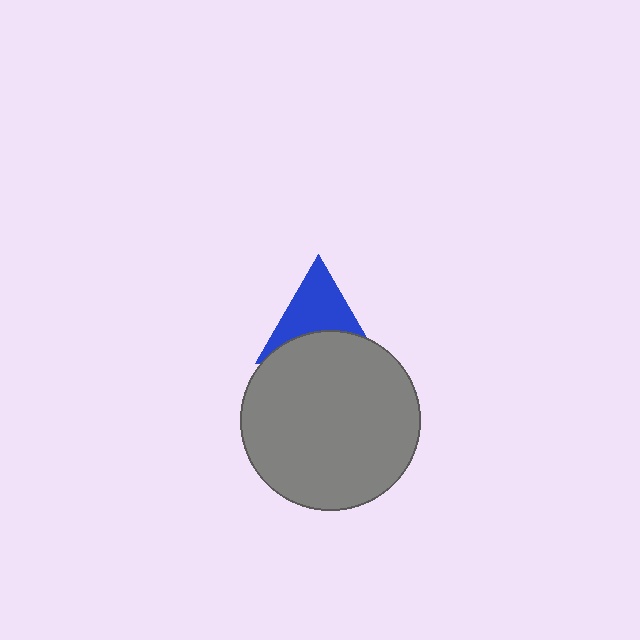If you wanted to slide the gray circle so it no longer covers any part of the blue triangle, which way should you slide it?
Slide it down — that is the most direct way to separate the two shapes.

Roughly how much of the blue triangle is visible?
About half of it is visible (roughly 58%).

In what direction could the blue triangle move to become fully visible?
The blue triangle could move up. That would shift it out from behind the gray circle entirely.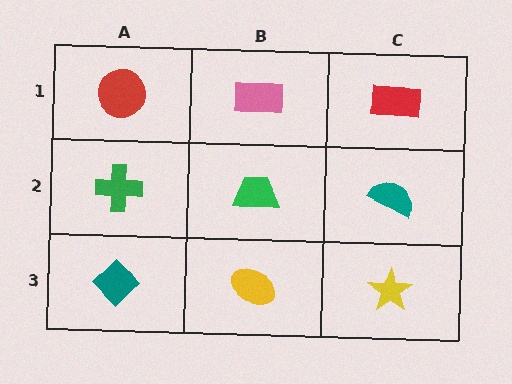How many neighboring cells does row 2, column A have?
3.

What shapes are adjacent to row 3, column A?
A green cross (row 2, column A), a yellow ellipse (row 3, column B).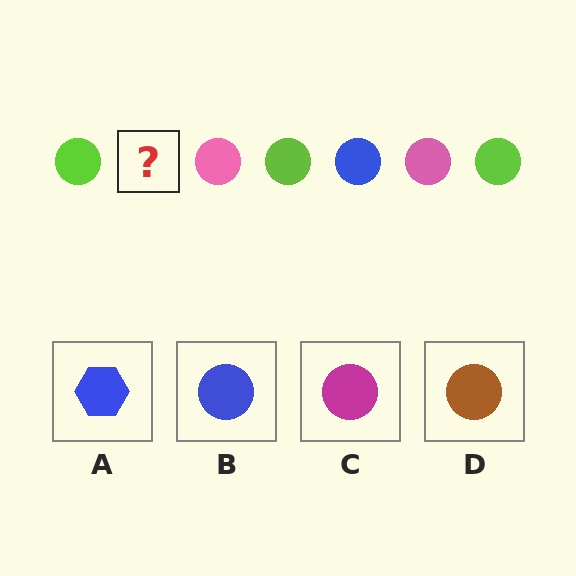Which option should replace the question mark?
Option B.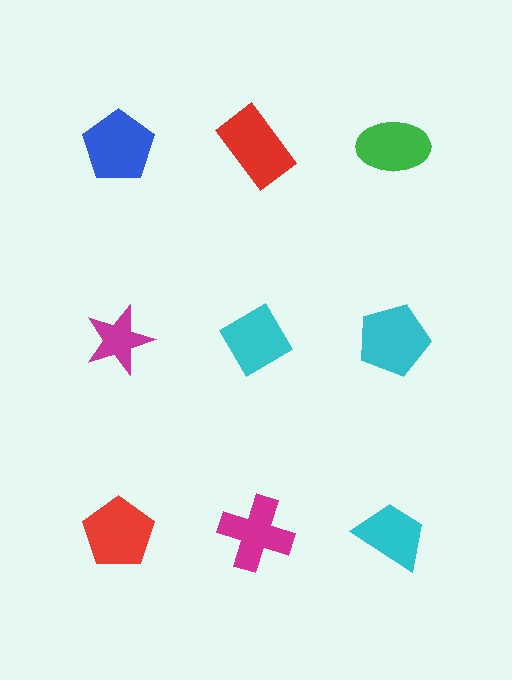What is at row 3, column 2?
A magenta cross.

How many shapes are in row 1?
3 shapes.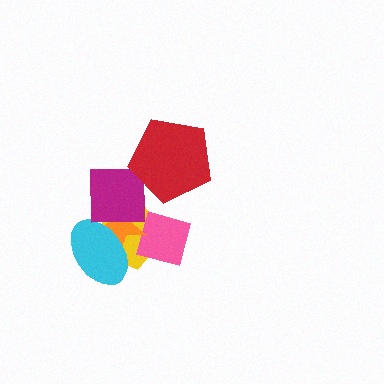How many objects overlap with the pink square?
2 objects overlap with the pink square.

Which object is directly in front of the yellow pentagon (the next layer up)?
The pink square is directly in front of the yellow pentagon.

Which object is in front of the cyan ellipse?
The magenta square is in front of the cyan ellipse.